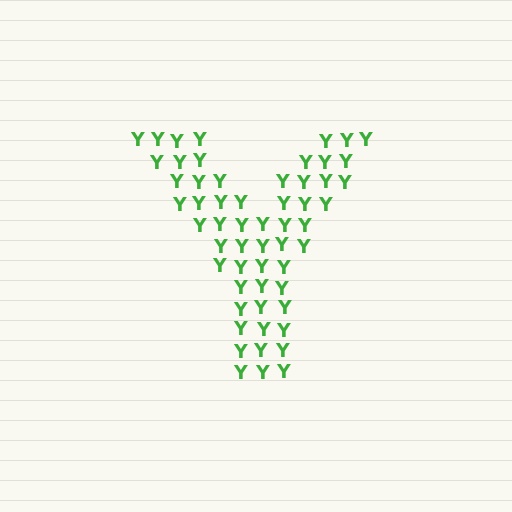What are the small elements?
The small elements are letter Y's.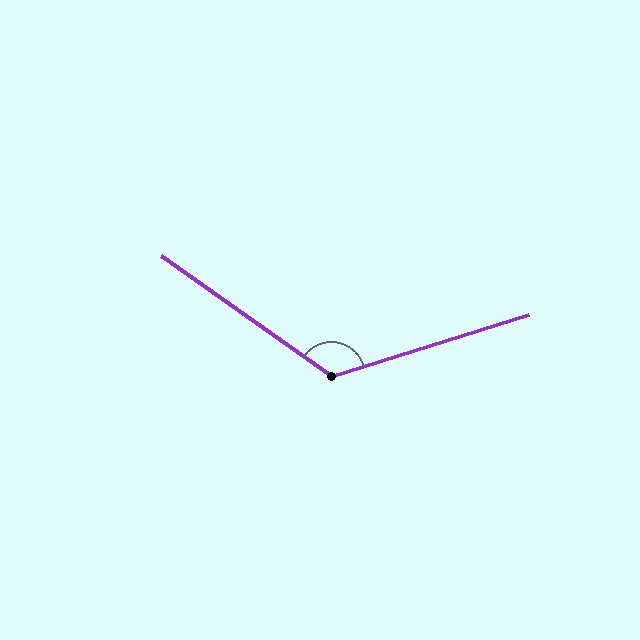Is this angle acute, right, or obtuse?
It is obtuse.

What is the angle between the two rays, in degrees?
Approximately 128 degrees.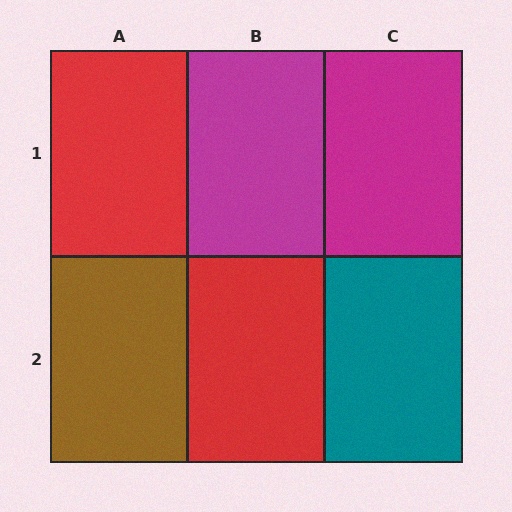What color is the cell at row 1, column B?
Magenta.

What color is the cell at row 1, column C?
Magenta.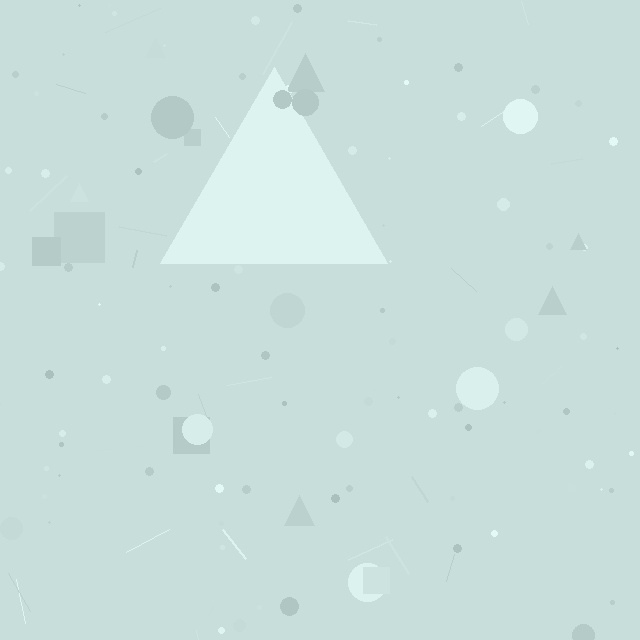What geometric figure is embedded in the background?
A triangle is embedded in the background.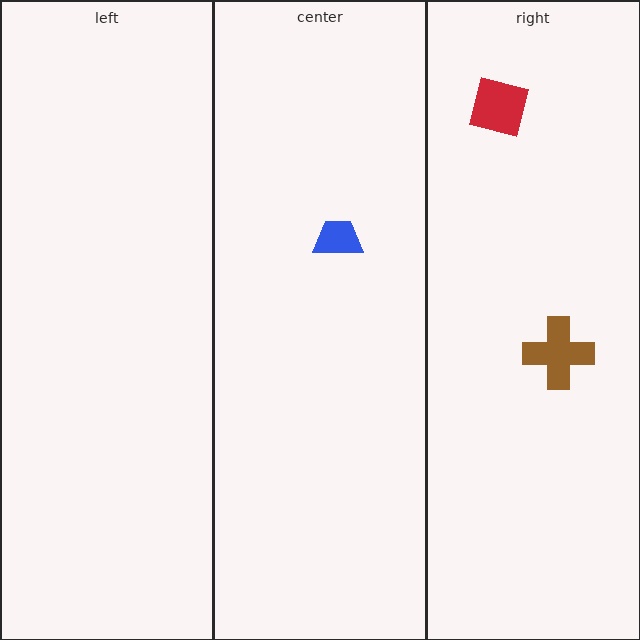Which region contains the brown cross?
The right region.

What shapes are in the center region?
The blue trapezoid.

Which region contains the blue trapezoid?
The center region.